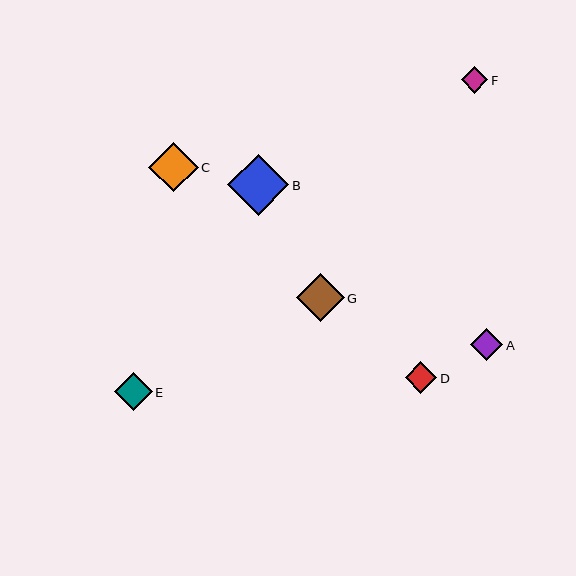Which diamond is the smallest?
Diamond F is the smallest with a size of approximately 26 pixels.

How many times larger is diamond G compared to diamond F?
Diamond G is approximately 1.8 times the size of diamond F.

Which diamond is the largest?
Diamond B is the largest with a size of approximately 61 pixels.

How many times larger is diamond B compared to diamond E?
Diamond B is approximately 1.6 times the size of diamond E.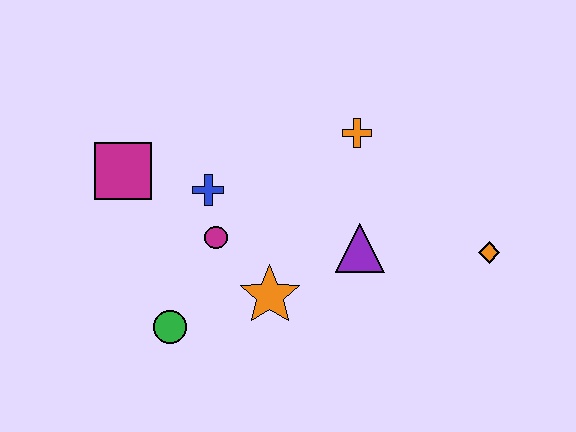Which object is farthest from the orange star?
The orange diamond is farthest from the orange star.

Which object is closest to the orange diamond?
The purple triangle is closest to the orange diamond.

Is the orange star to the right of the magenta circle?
Yes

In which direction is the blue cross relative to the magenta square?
The blue cross is to the right of the magenta square.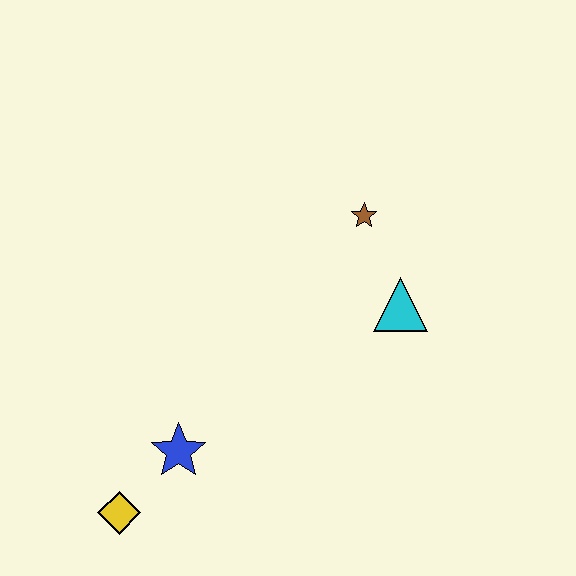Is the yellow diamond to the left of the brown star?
Yes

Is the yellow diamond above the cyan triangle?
No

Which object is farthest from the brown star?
The yellow diamond is farthest from the brown star.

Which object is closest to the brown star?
The cyan triangle is closest to the brown star.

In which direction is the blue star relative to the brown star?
The blue star is below the brown star.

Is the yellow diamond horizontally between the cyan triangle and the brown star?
No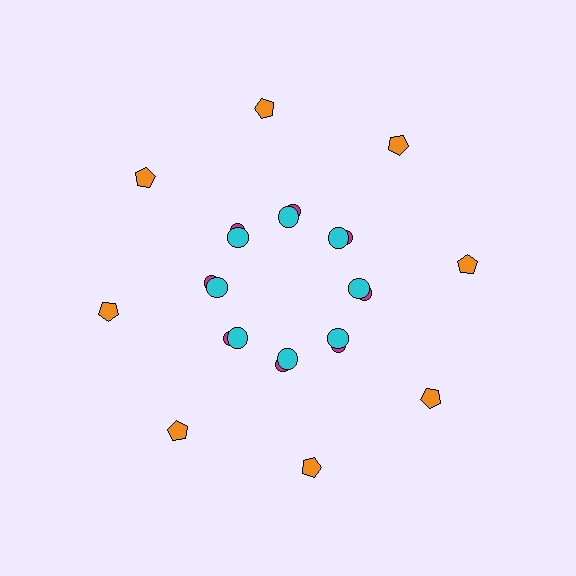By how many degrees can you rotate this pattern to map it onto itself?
The pattern maps onto itself every 45 degrees of rotation.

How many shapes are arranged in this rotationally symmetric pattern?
There are 24 shapes, arranged in 8 groups of 3.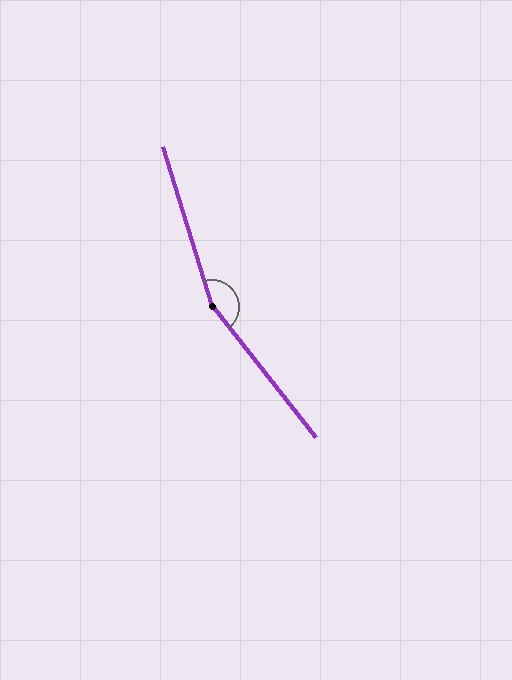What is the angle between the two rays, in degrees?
Approximately 159 degrees.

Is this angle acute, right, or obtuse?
It is obtuse.